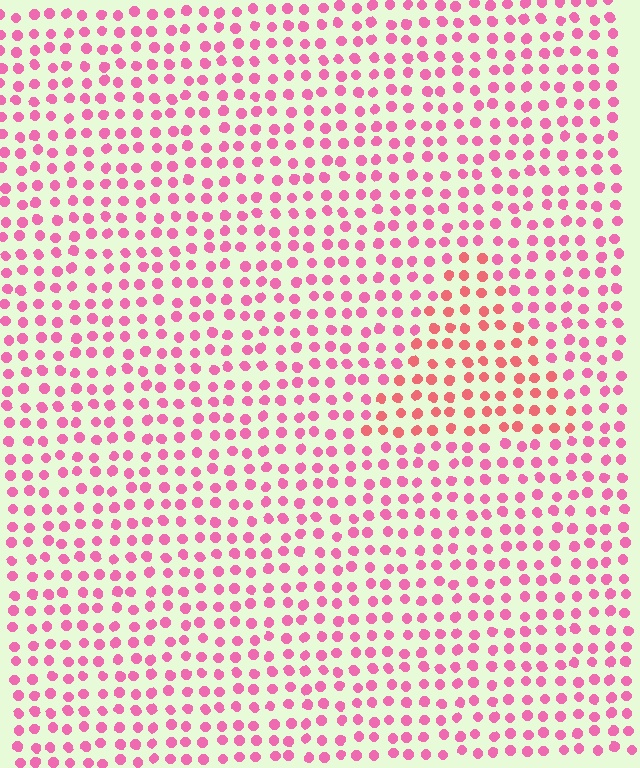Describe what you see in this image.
The image is filled with small pink elements in a uniform arrangement. A triangle-shaped region is visible where the elements are tinted to a slightly different hue, forming a subtle color boundary.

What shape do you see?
I see a triangle.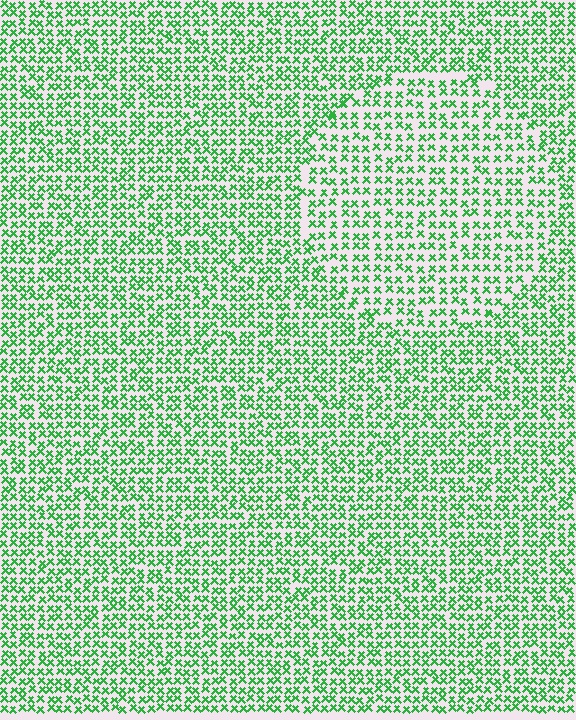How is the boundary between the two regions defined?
The boundary is defined by a change in element density (approximately 1.4x ratio). All elements are the same color, size, and shape.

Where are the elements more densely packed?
The elements are more densely packed outside the circle boundary.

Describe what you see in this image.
The image contains small green elements arranged at two different densities. A circle-shaped region is visible where the elements are less densely packed than the surrounding area.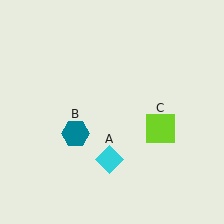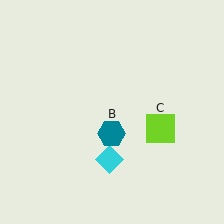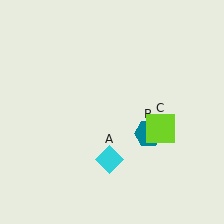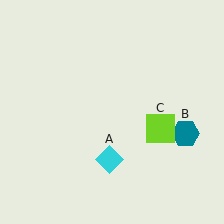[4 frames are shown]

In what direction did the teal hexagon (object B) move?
The teal hexagon (object B) moved right.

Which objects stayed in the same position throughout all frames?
Cyan diamond (object A) and lime square (object C) remained stationary.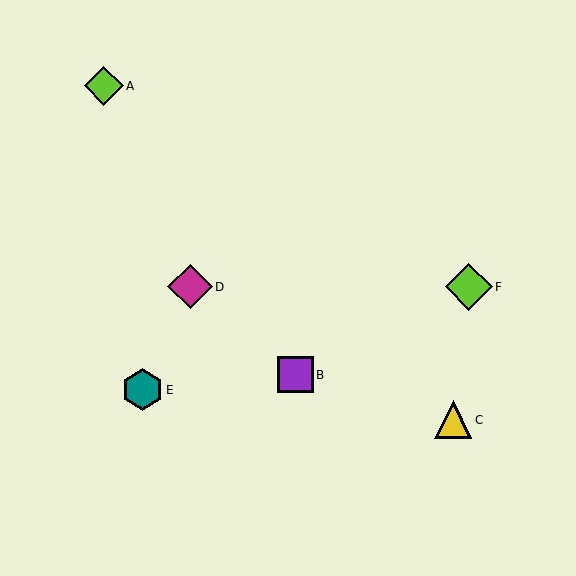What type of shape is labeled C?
Shape C is a yellow triangle.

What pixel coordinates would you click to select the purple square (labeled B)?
Click at (296, 375) to select the purple square B.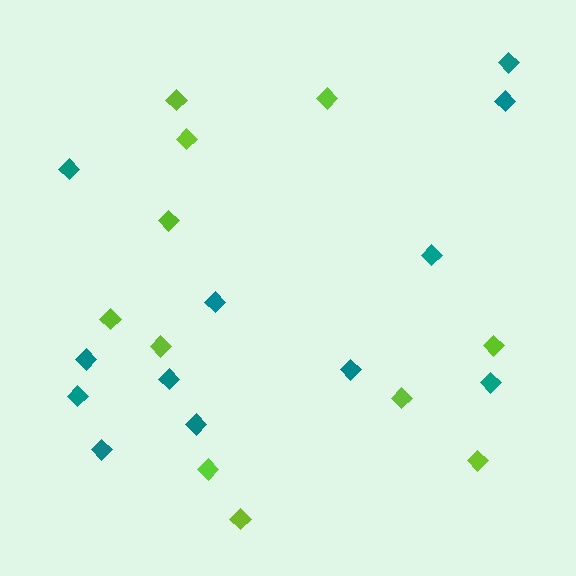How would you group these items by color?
There are 2 groups: one group of lime diamonds (11) and one group of teal diamonds (12).